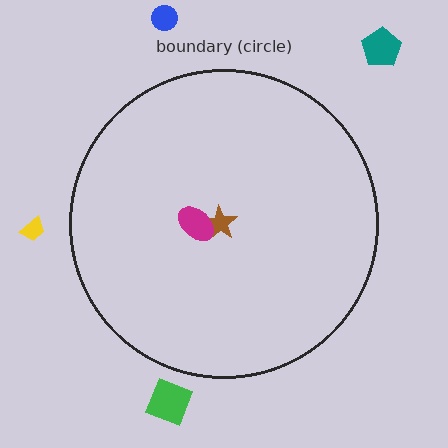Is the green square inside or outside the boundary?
Outside.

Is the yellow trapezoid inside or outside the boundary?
Outside.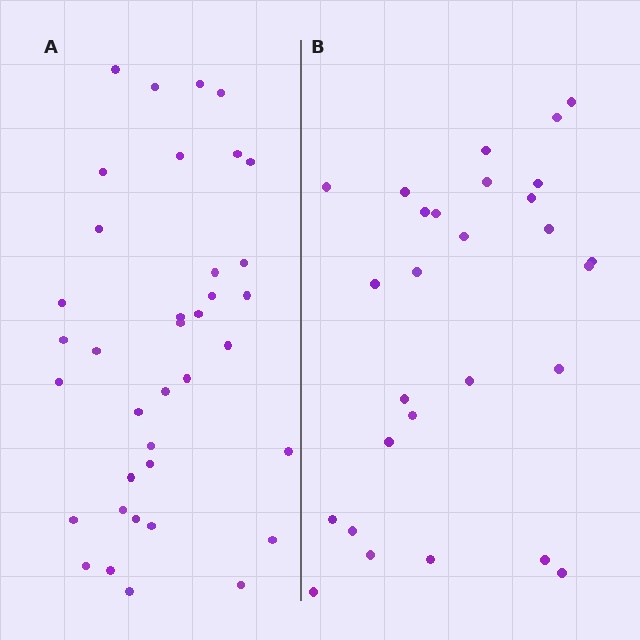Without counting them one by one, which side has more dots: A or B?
Region A (the left region) has more dots.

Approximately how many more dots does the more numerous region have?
Region A has roughly 8 or so more dots than region B.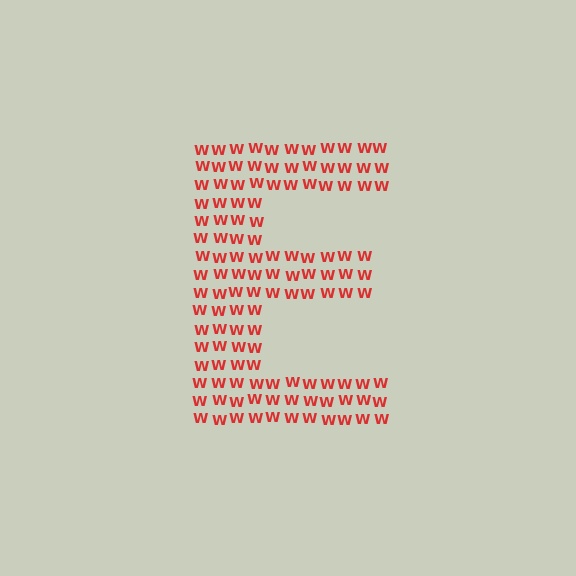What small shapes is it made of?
It is made of small letter W's.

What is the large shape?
The large shape is the letter E.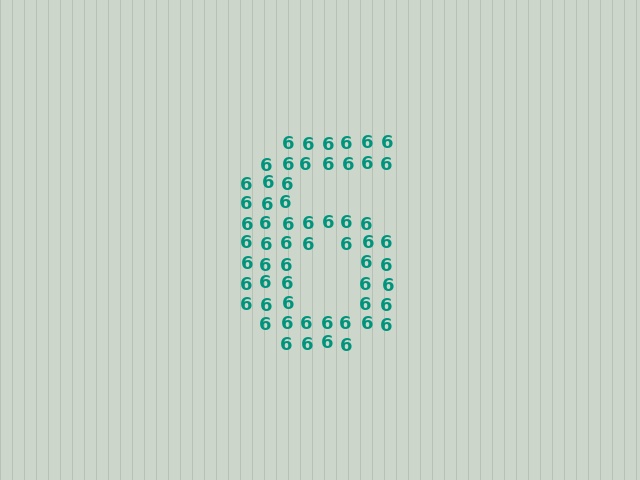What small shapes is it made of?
It is made of small digit 6's.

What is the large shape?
The large shape is the digit 6.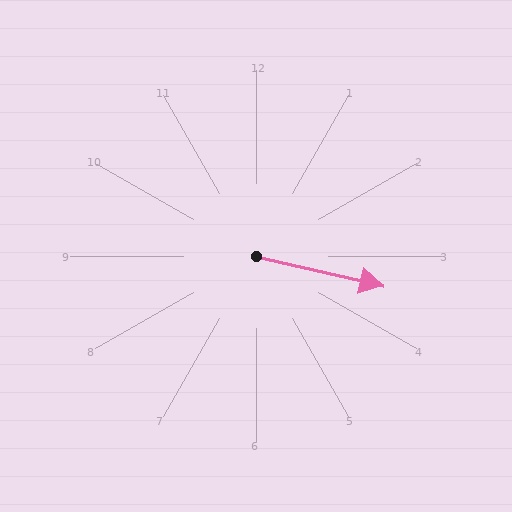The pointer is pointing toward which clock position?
Roughly 3 o'clock.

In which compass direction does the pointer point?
East.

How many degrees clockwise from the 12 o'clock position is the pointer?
Approximately 103 degrees.